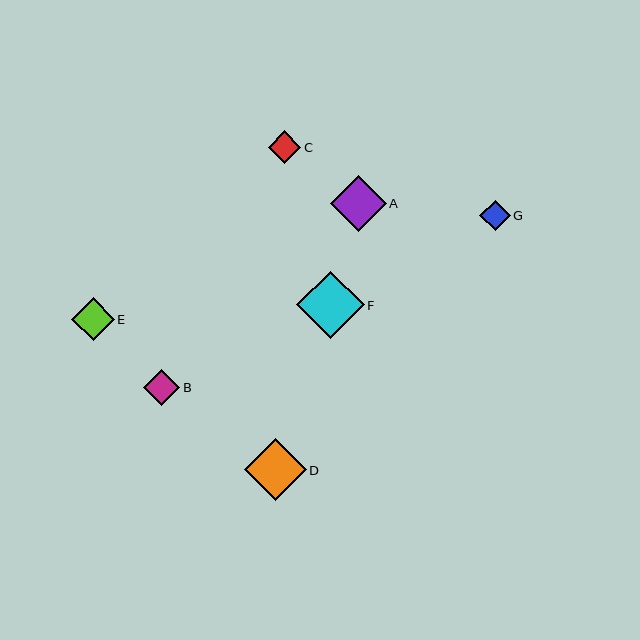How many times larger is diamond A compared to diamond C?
Diamond A is approximately 1.7 times the size of diamond C.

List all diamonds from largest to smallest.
From largest to smallest: F, D, A, E, B, C, G.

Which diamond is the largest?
Diamond F is the largest with a size of approximately 67 pixels.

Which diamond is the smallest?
Diamond G is the smallest with a size of approximately 30 pixels.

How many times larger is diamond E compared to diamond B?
Diamond E is approximately 1.2 times the size of diamond B.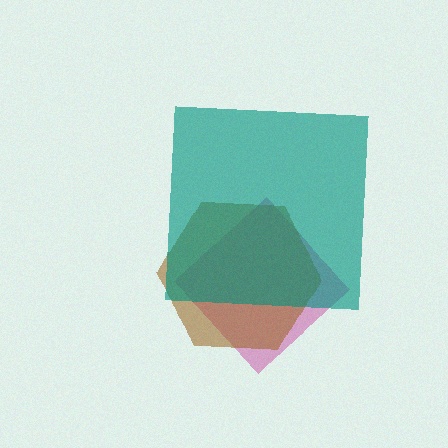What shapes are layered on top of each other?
The layered shapes are: a magenta diamond, a brown hexagon, a teal square.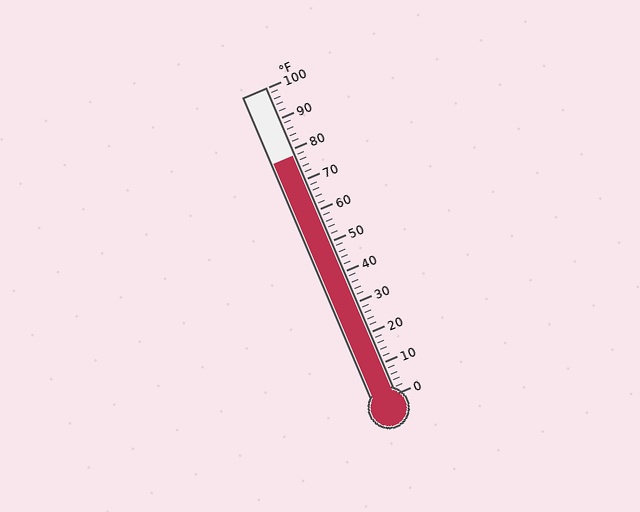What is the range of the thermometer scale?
The thermometer scale ranges from 0°F to 100°F.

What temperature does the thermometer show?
The thermometer shows approximately 78°F.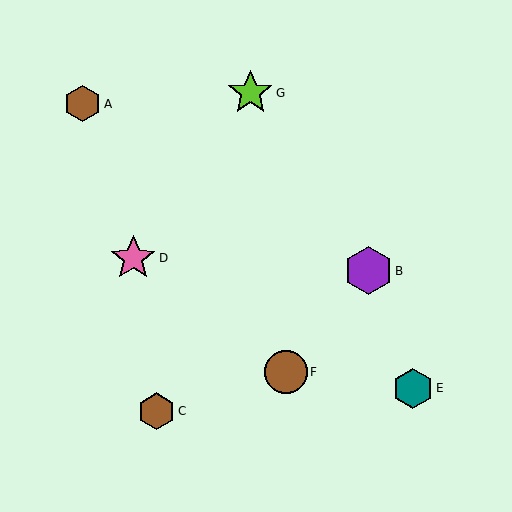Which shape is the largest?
The purple hexagon (labeled B) is the largest.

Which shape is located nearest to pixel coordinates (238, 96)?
The lime star (labeled G) at (250, 93) is nearest to that location.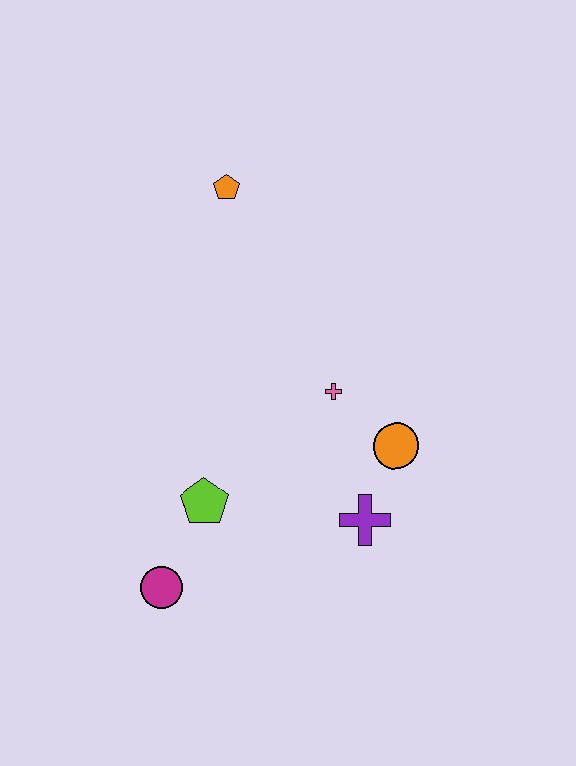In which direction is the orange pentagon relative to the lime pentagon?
The orange pentagon is above the lime pentagon.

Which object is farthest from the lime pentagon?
The orange pentagon is farthest from the lime pentagon.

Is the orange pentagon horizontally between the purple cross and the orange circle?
No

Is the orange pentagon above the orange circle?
Yes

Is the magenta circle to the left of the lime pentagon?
Yes